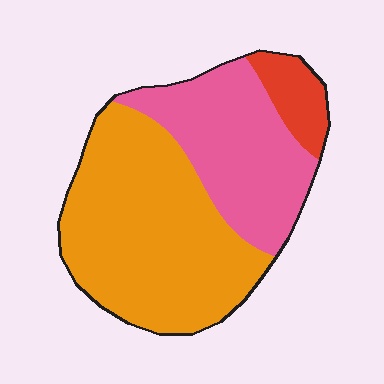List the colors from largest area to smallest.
From largest to smallest: orange, pink, red.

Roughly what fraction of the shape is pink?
Pink covers 35% of the shape.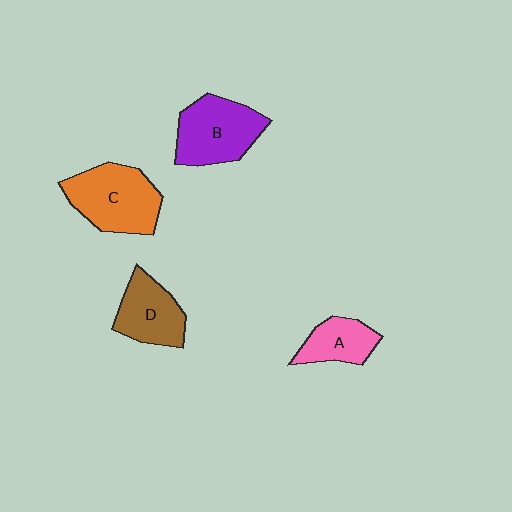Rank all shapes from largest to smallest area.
From largest to smallest: C (orange), B (purple), D (brown), A (pink).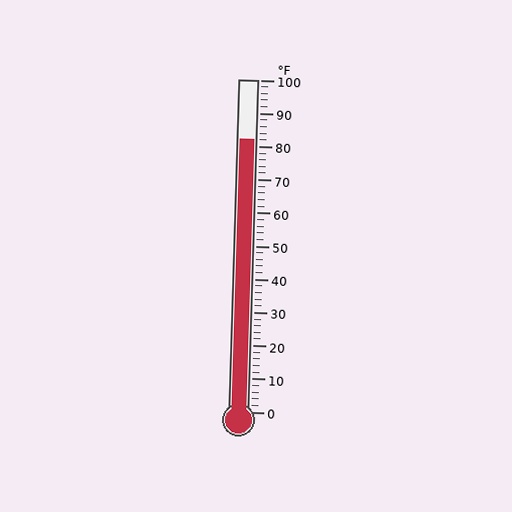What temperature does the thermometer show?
The thermometer shows approximately 82°F.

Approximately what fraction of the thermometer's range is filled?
The thermometer is filled to approximately 80% of its range.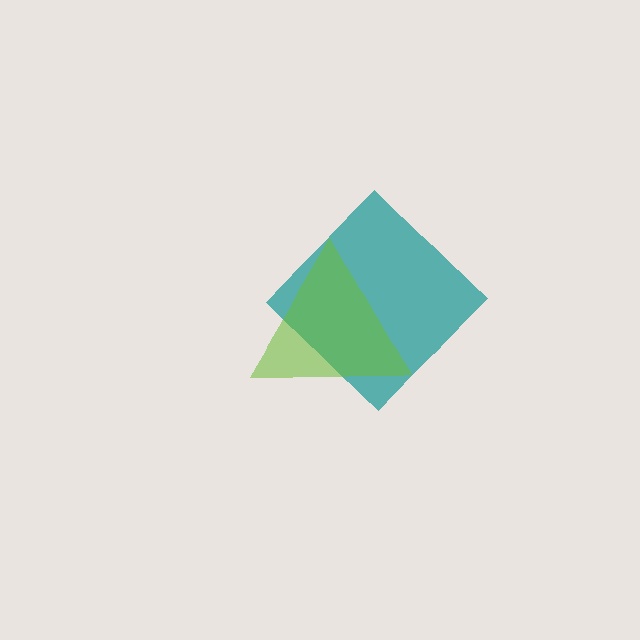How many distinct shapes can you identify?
There are 2 distinct shapes: a teal diamond, a lime triangle.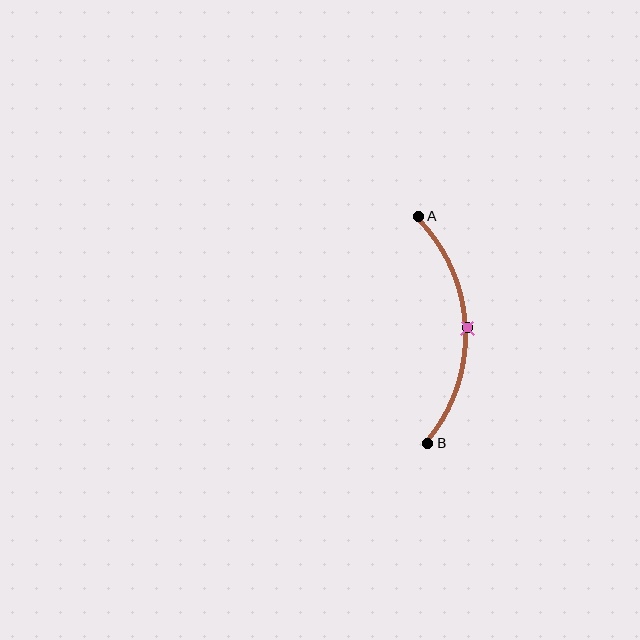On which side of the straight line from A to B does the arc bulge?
The arc bulges to the right of the straight line connecting A and B.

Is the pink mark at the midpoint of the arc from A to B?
Yes. The pink mark lies on the arc at equal arc-length from both A and B — it is the arc midpoint.